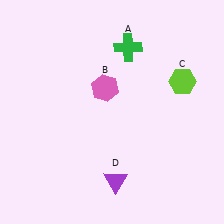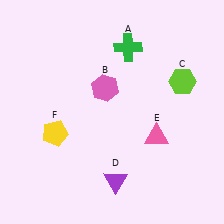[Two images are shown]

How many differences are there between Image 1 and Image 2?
There are 2 differences between the two images.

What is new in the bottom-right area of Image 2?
A pink triangle (E) was added in the bottom-right area of Image 2.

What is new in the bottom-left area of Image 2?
A yellow pentagon (F) was added in the bottom-left area of Image 2.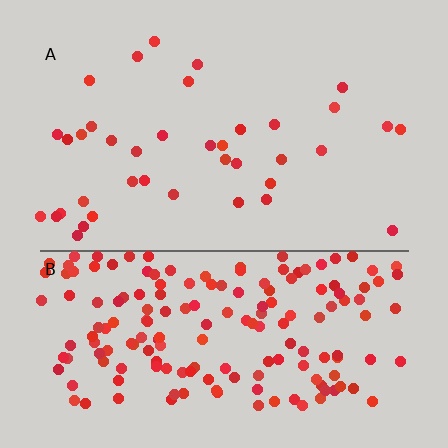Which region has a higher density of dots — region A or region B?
B (the bottom).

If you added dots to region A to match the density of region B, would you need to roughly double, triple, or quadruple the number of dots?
Approximately quadruple.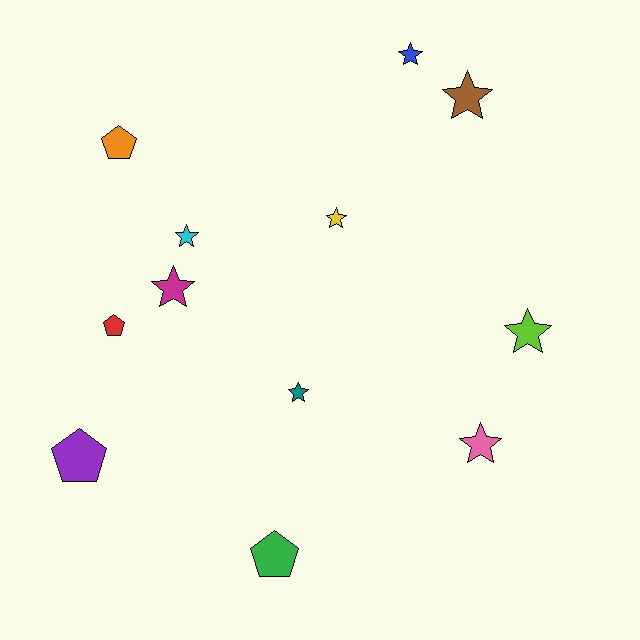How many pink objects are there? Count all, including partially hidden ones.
There is 1 pink object.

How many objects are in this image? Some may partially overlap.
There are 12 objects.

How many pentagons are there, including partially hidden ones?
There are 4 pentagons.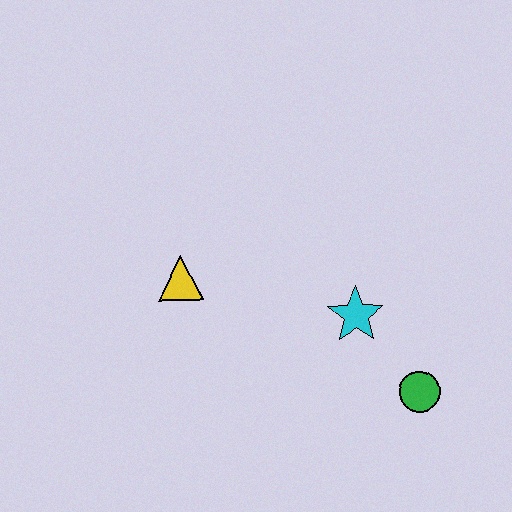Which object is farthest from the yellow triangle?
The green circle is farthest from the yellow triangle.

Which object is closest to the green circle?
The cyan star is closest to the green circle.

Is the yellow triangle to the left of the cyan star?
Yes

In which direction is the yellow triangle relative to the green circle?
The yellow triangle is to the left of the green circle.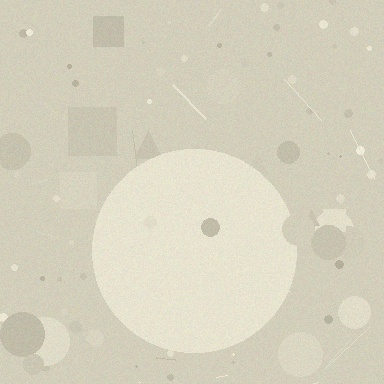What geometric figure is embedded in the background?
A circle is embedded in the background.